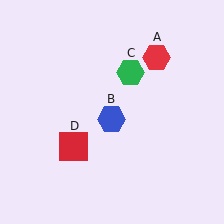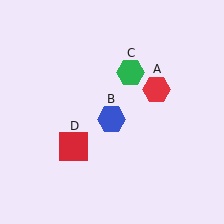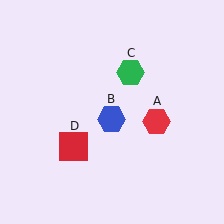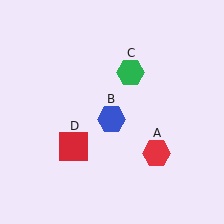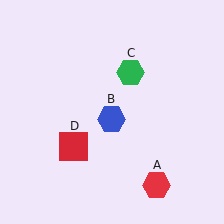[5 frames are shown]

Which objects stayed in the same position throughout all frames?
Blue hexagon (object B) and green hexagon (object C) and red square (object D) remained stationary.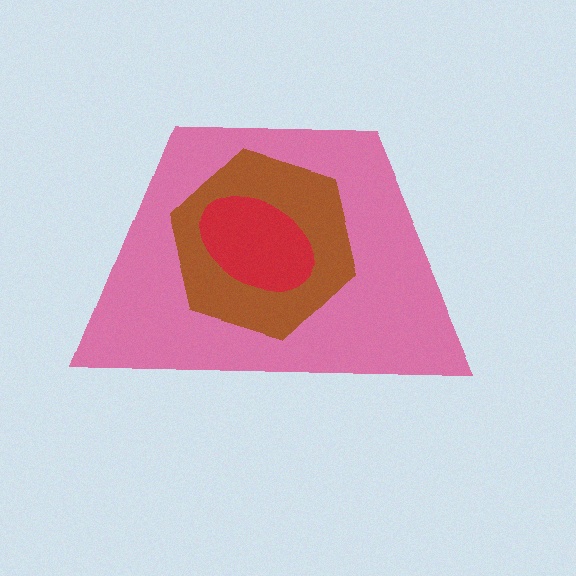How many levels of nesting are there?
3.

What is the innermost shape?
The red ellipse.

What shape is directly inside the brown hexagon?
The red ellipse.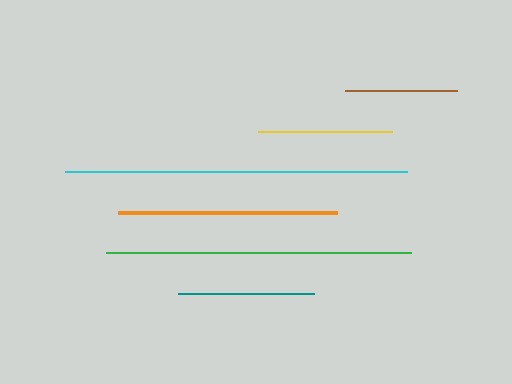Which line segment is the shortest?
The brown line is the shortest at approximately 111 pixels.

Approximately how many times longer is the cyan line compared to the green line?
The cyan line is approximately 1.1 times the length of the green line.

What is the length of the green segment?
The green segment is approximately 305 pixels long.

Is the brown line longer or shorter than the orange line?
The orange line is longer than the brown line.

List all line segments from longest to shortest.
From longest to shortest: cyan, green, orange, teal, yellow, brown.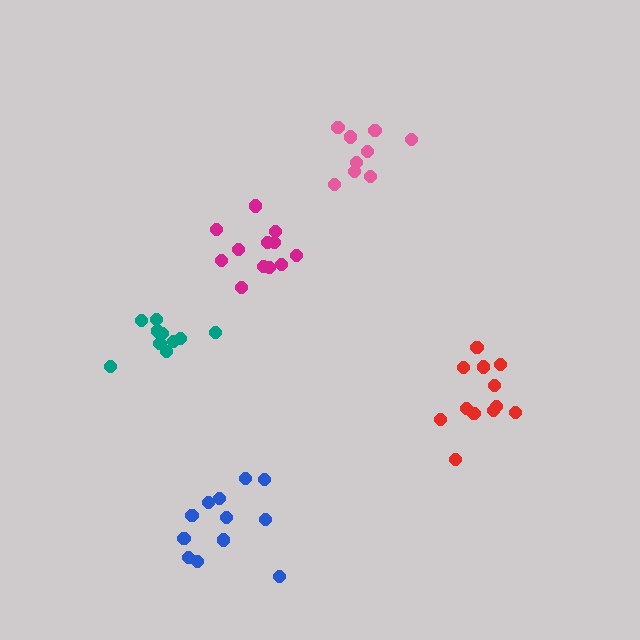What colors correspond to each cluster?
The clusters are colored: pink, teal, red, magenta, blue.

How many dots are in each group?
Group 1: 9 dots, Group 2: 10 dots, Group 3: 12 dots, Group 4: 12 dots, Group 5: 12 dots (55 total).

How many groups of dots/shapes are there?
There are 5 groups.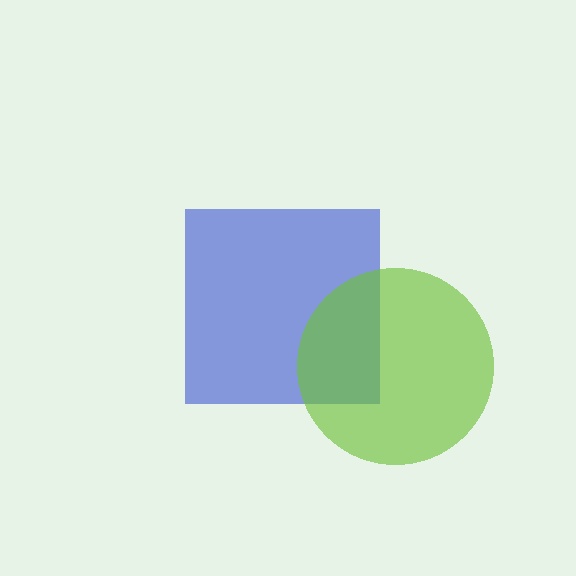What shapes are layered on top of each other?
The layered shapes are: a blue square, a lime circle.